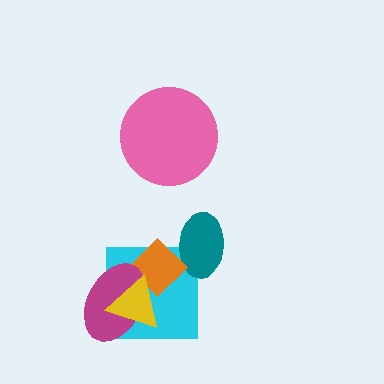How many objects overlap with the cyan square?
4 objects overlap with the cyan square.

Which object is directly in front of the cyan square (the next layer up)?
The teal ellipse is directly in front of the cyan square.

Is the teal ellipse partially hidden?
Yes, it is partially covered by another shape.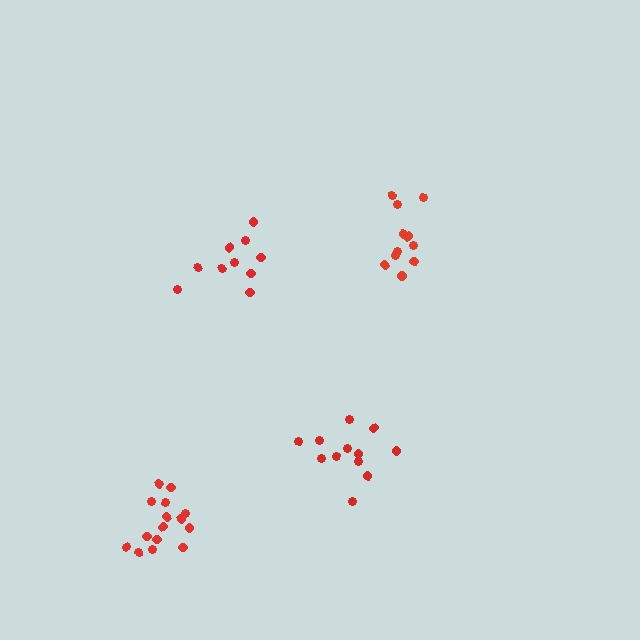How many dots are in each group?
Group 1: 10 dots, Group 2: 12 dots, Group 3: 15 dots, Group 4: 11 dots (48 total).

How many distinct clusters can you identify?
There are 4 distinct clusters.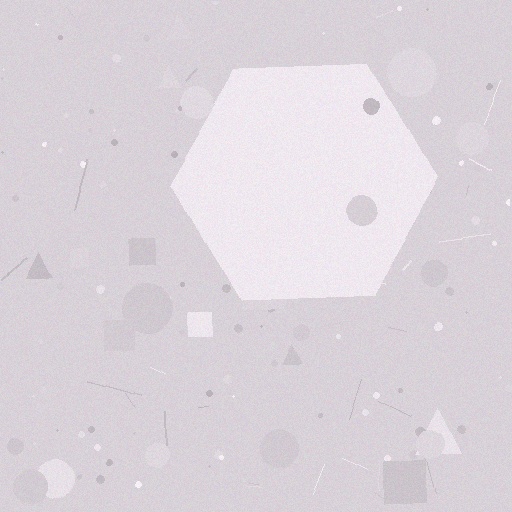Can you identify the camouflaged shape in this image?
The camouflaged shape is a hexagon.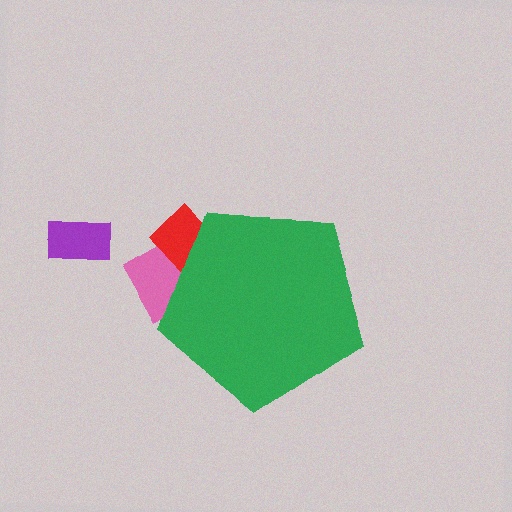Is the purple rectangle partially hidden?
No, the purple rectangle is fully visible.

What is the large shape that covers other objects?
A green pentagon.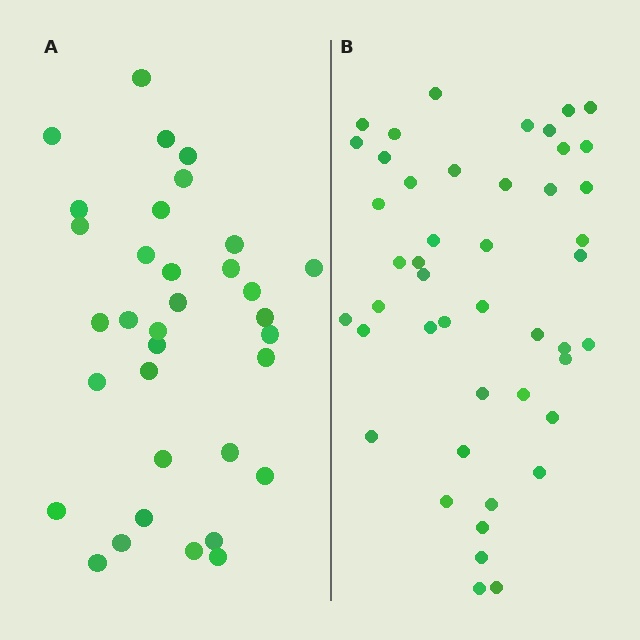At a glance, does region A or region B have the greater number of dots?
Region B (the right region) has more dots.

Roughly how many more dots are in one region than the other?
Region B has roughly 12 or so more dots than region A.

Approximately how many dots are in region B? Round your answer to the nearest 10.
About 50 dots. (The exact count is 46, which rounds to 50.)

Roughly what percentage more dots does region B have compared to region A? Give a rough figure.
About 35% more.